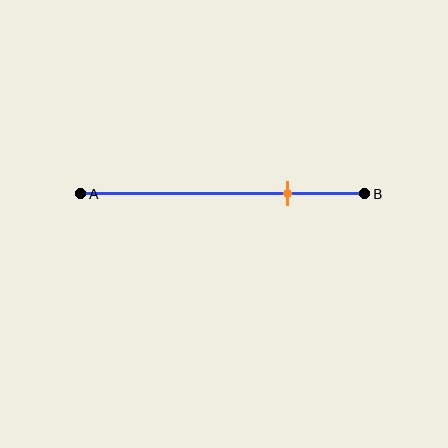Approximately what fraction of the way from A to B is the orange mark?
The orange mark is approximately 75% of the way from A to B.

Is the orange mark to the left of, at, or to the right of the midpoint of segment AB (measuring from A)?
The orange mark is to the right of the midpoint of segment AB.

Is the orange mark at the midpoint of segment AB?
No, the mark is at about 75% from A, not at the 50% midpoint.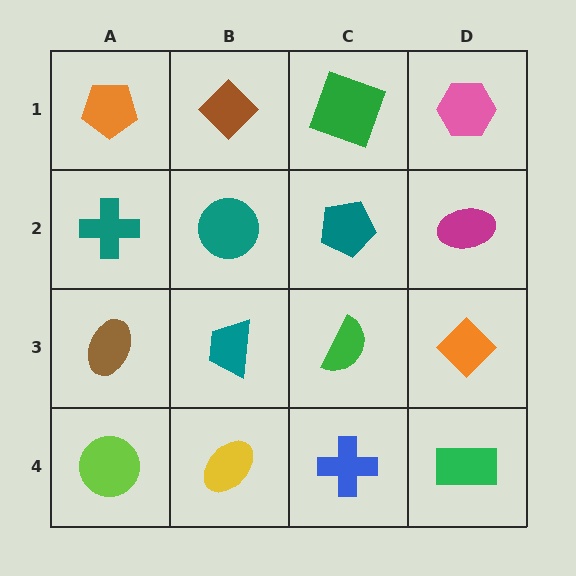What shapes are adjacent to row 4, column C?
A green semicircle (row 3, column C), a yellow ellipse (row 4, column B), a green rectangle (row 4, column D).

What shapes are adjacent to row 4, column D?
An orange diamond (row 3, column D), a blue cross (row 4, column C).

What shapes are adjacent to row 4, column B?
A teal trapezoid (row 3, column B), a lime circle (row 4, column A), a blue cross (row 4, column C).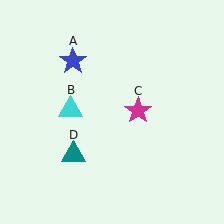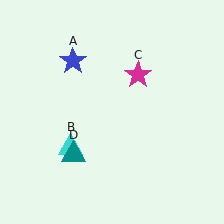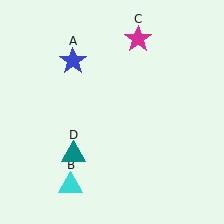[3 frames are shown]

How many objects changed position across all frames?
2 objects changed position: cyan triangle (object B), magenta star (object C).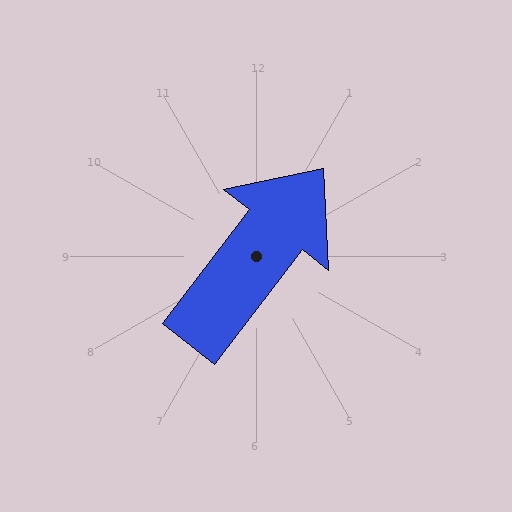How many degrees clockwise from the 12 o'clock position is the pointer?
Approximately 37 degrees.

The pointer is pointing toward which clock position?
Roughly 1 o'clock.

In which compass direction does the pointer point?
Northeast.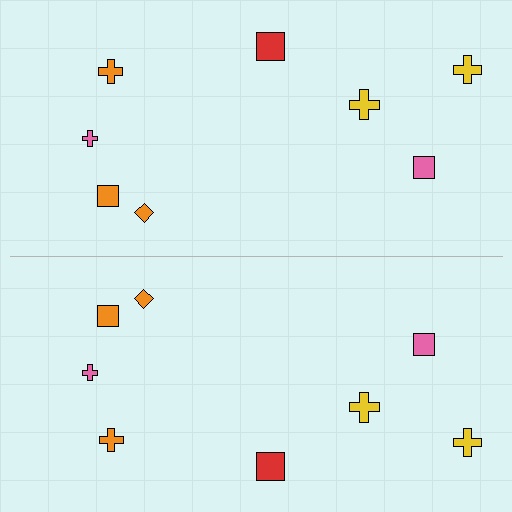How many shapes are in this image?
There are 16 shapes in this image.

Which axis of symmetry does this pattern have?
The pattern has a horizontal axis of symmetry running through the center of the image.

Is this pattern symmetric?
Yes, this pattern has bilateral (reflection) symmetry.